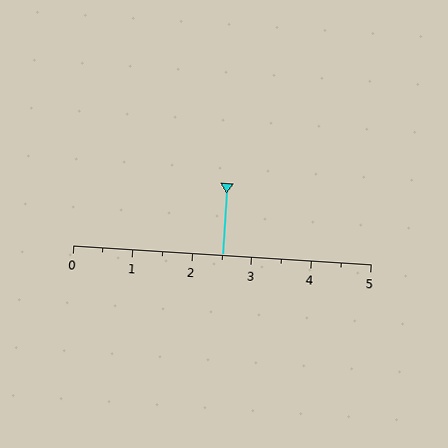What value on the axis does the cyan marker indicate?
The marker indicates approximately 2.5.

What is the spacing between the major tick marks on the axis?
The major ticks are spaced 1 apart.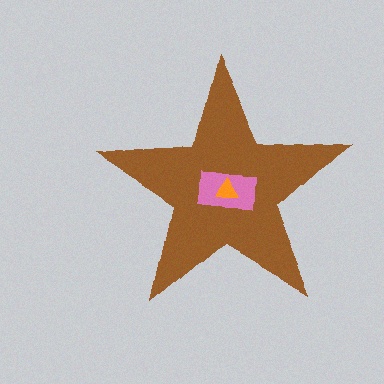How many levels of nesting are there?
3.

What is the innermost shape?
The orange triangle.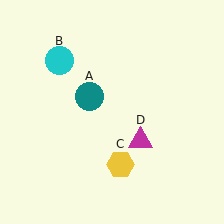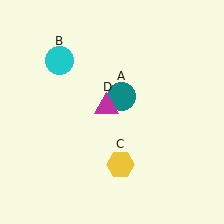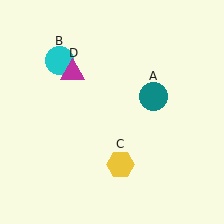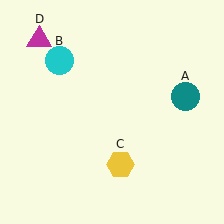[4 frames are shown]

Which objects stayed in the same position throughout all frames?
Cyan circle (object B) and yellow hexagon (object C) remained stationary.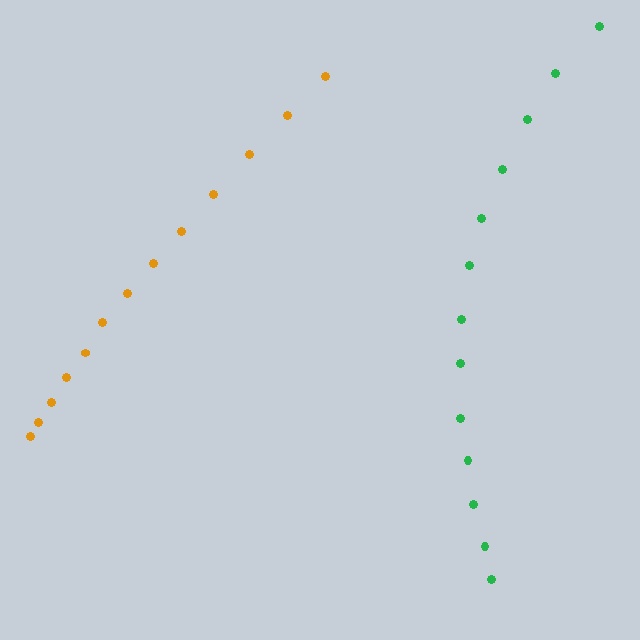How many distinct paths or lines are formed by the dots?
There are 2 distinct paths.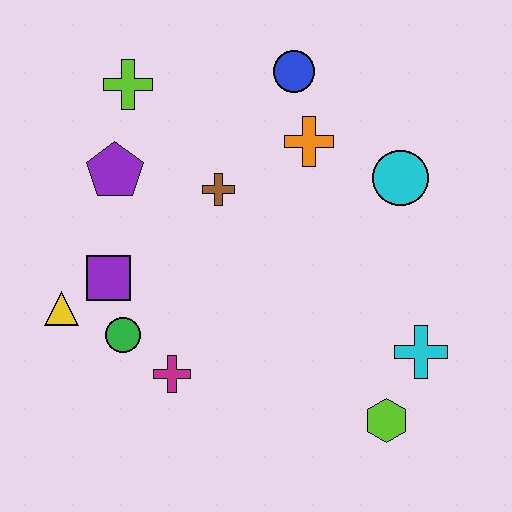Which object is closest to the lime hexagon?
The cyan cross is closest to the lime hexagon.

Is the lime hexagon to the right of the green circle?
Yes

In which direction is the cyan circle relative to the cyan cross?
The cyan circle is above the cyan cross.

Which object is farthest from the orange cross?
The yellow triangle is farthest from the orange cross.